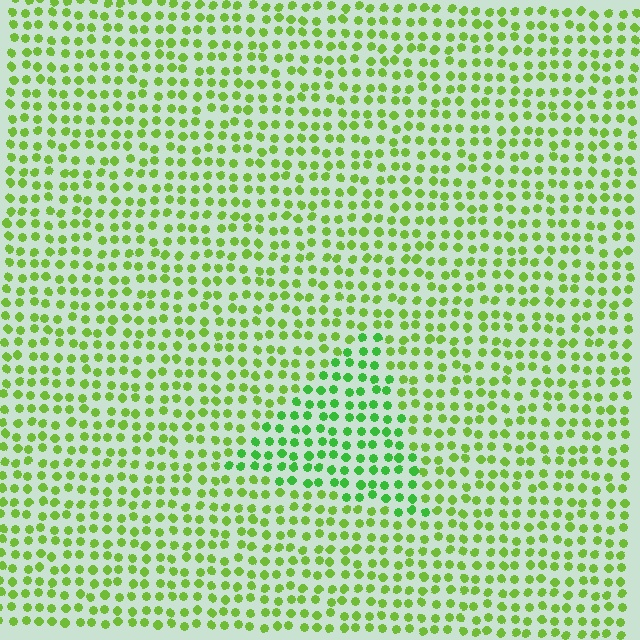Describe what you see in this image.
The image is filled with small lime elements in a uniform arrangement. A triangle-shaped region is visible where the elements are tinted to a slightly different hue, forming a subtle color boundary.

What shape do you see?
I see a triangle.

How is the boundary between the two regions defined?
The boundary is defined purely by a slight shift in hue (about 26 degrees). Spacing, size, and orientation are identical on both sides.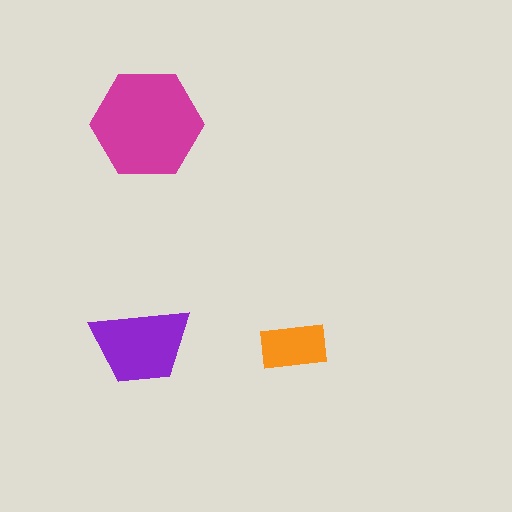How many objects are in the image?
There are 3 objects in the image.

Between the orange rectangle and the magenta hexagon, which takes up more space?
The magenta hexagon.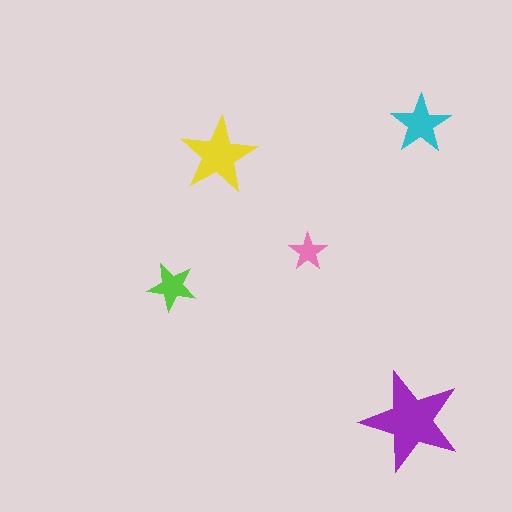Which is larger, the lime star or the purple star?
The purple one.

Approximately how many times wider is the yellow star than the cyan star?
About 1.5 times wider.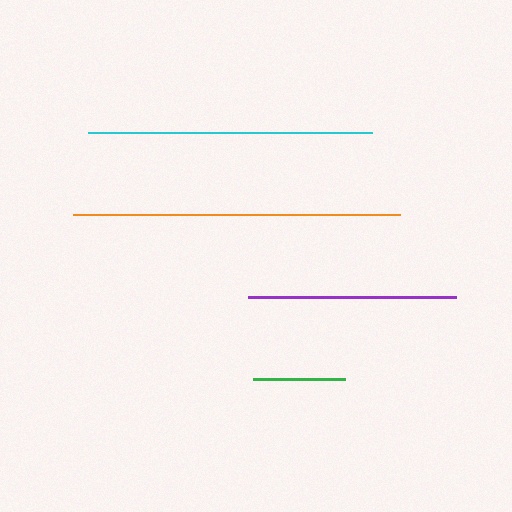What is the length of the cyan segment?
The cyan segment is approximately 284 pixels long.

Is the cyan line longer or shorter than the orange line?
The orange line is longer than the cyan line.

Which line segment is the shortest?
The green line is the shortest at approximately 92 pixels.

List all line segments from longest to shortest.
From longest to shortest: orange, cyan, purple, green.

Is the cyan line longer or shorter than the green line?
The cyan line is longer than the green line.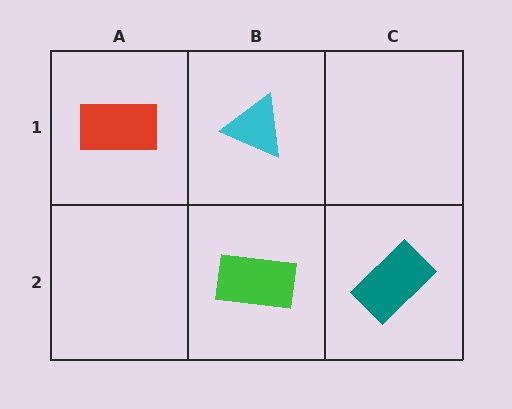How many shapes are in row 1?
2 shapes.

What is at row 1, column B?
A cyan triangle.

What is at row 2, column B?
A green rectangle.